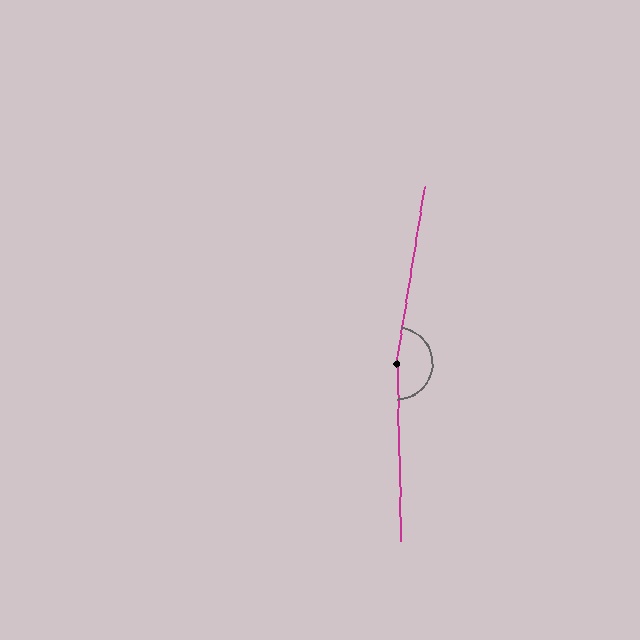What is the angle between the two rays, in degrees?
Approximately 170 degrees.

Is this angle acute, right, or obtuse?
It is obtuse.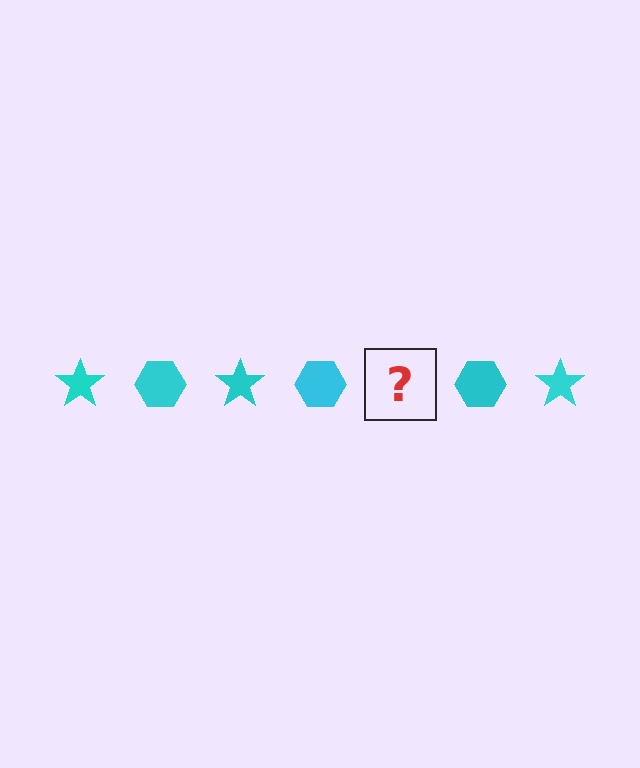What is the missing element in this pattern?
The missing element is a cyan star.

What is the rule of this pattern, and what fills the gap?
The rule is that the pattern cycles through star, hexagon shapes in cyan. The gap should be filled with a cyan star.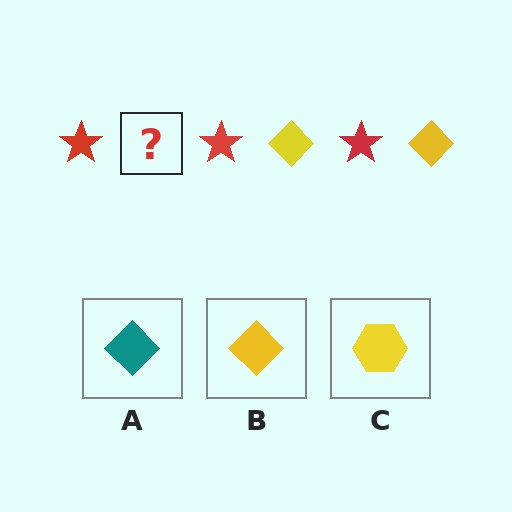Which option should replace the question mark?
Option B.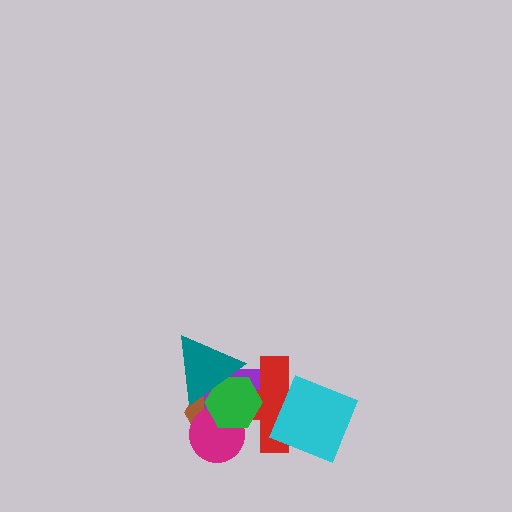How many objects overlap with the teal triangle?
4 objects overlap with the teal triangle.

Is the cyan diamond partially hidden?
No, no other shape covers it.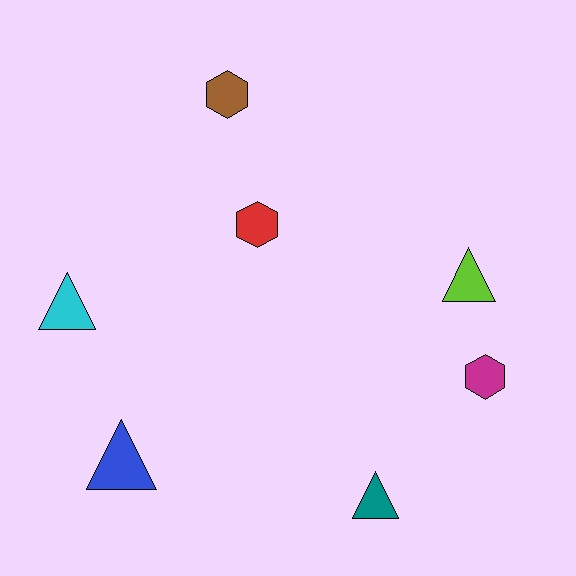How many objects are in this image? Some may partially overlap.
There are 7 objects.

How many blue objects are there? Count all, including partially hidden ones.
There is 1 blue object.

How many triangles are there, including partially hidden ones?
There are 4 triangles.